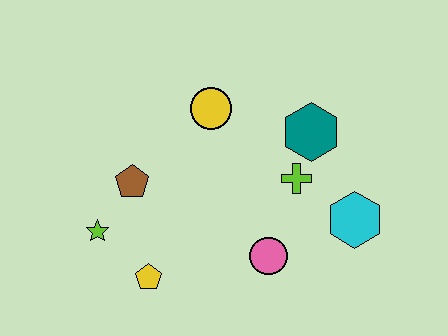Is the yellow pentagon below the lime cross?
Yes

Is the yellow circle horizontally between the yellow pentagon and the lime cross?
Yes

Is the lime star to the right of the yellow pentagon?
No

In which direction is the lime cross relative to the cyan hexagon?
The lime cross is to the left of the cyan hexagon.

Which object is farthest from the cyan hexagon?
The lime star is farthest from the cyan hexagon.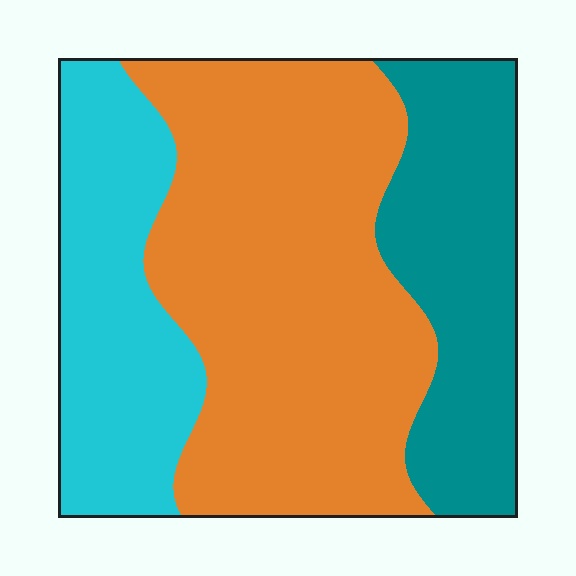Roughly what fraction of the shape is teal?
Teal covers roughly 25% of the shape.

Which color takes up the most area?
Orange, at roughly 50%.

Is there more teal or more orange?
Orange.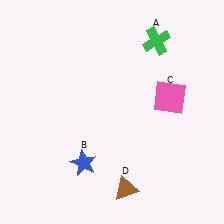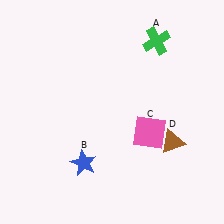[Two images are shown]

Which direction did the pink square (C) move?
The pink square (C) moved down.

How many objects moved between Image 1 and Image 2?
2 objects moved between the two images.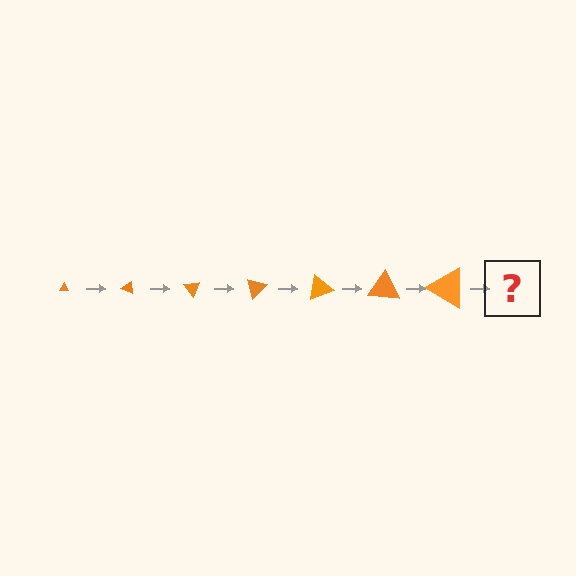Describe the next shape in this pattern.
It should be a triangle, larger than the previous one and rotated 175 degrees from the start.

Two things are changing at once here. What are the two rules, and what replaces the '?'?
The two rules are that the triangle grows larger each step and it rotates 25 degrees each step. The '?' should be a triangle, larger than the previous one and rotated 175 degrees from the start.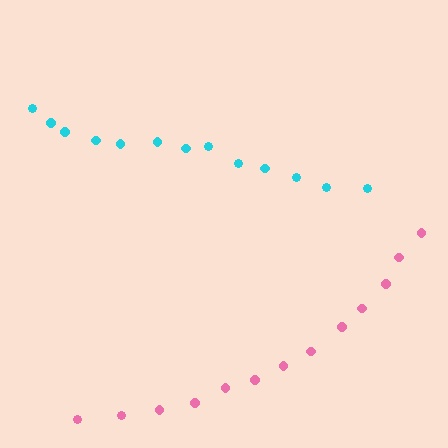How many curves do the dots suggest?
There are 2 distinct paths.